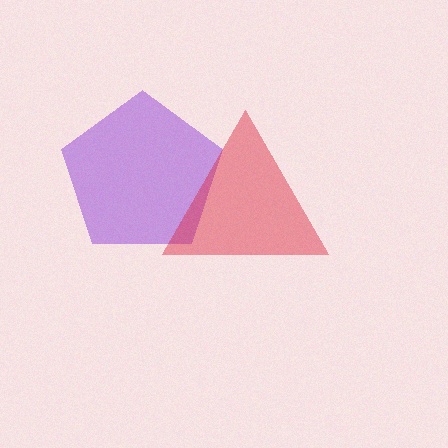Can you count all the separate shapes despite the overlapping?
Yes, there are 2 separate shapes.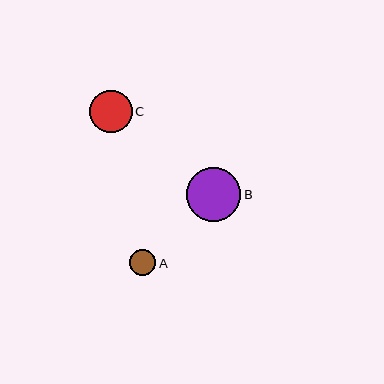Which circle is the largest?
Circle B is the largest with a size of approximately 54 pixels.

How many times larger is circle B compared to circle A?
Circle B is approximately 2.1 times the size of circle A.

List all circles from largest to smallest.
From largest to smallest: B, C, A.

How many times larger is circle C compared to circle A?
Circle C is approximately 1.6 times the size of circle A.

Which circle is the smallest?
Circle A is the smallest with a size of approximately 26 pixels.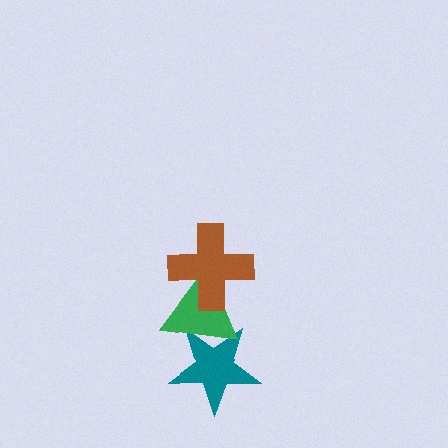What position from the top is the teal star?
The teal star is 3rd from the top.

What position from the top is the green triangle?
The green triangle is 2nd from the top.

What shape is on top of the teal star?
The green triangle is on top of the teal star.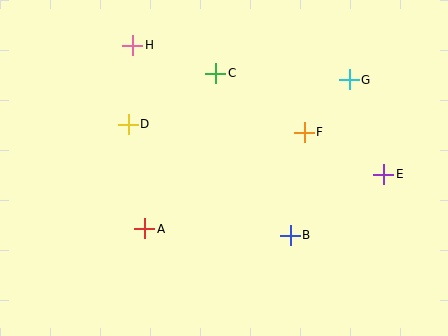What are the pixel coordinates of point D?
Point D is at (128, 124).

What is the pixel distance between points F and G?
The distance between F and G is 69 pixels.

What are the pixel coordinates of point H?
Point H is at (133, 45).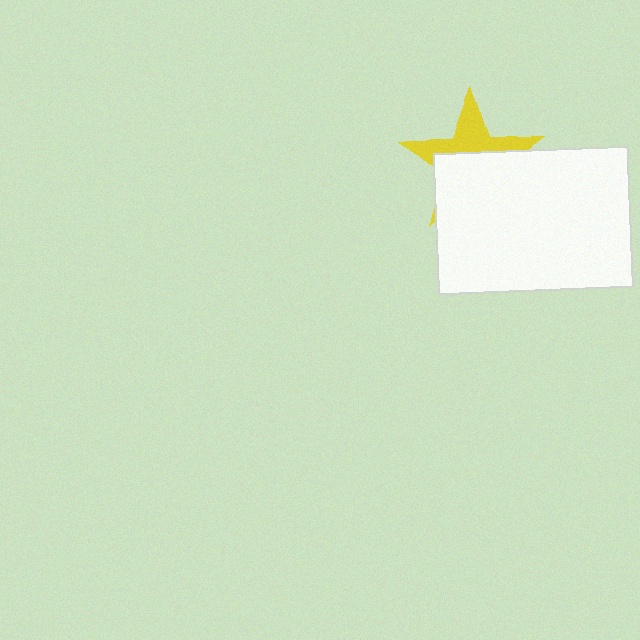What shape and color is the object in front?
The object in front is a white rectangle.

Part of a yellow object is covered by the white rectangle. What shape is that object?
It is a star.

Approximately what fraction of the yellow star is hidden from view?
Roughly 59% of the yellow star is hidden behind the white rectangle.